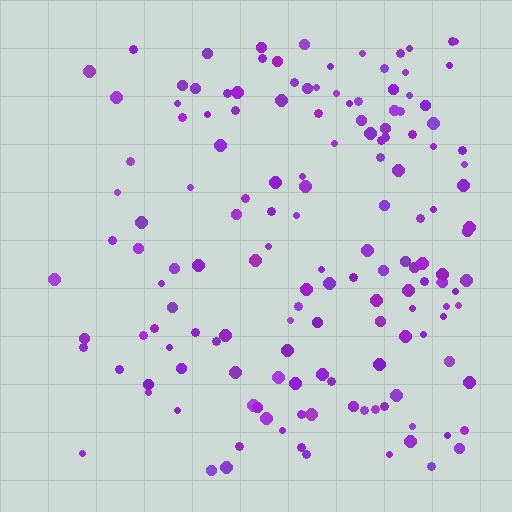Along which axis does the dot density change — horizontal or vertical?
Horizontal.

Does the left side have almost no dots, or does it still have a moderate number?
Still a moderate number, just noticeably fewer than the right.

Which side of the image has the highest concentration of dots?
The right.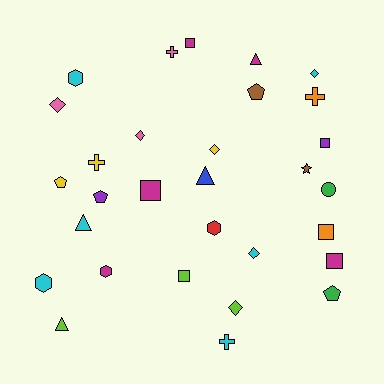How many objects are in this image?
There are 30 objects.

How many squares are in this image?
There are 6 squares.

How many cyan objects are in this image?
There are 6 cyan objects.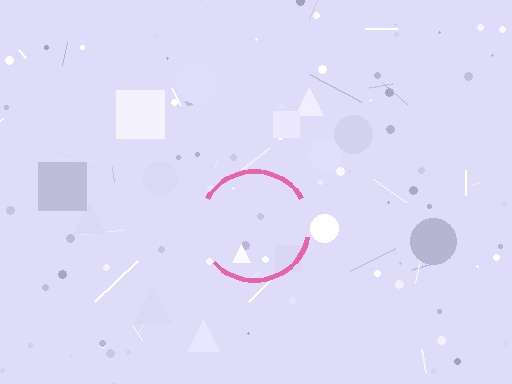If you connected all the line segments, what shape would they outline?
They would outline a circle.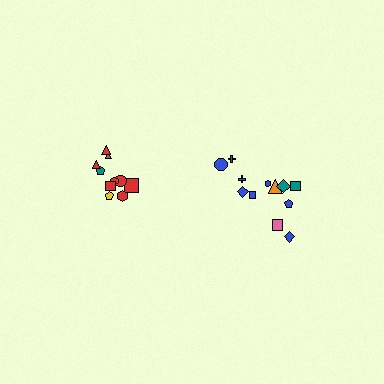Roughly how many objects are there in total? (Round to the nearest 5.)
Roughly 20 objects in total.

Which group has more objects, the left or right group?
The right group.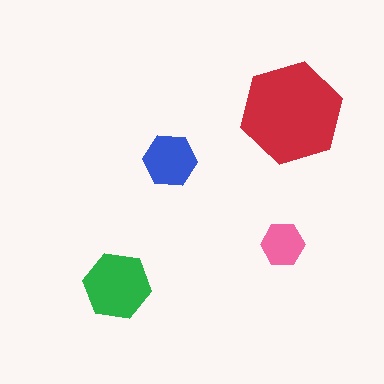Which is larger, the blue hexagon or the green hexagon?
The green one.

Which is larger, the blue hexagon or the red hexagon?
The red one.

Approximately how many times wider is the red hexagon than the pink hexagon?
About 2.5 times wider.